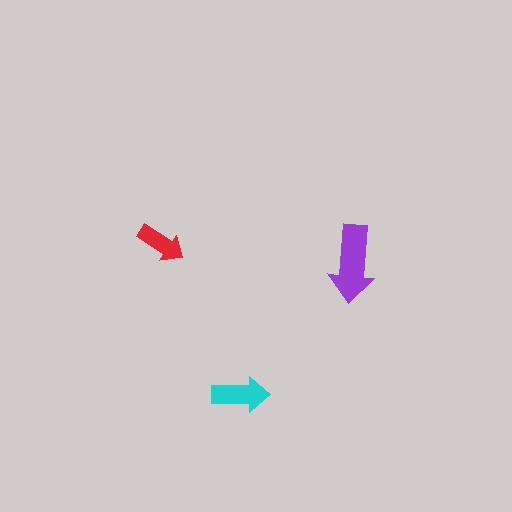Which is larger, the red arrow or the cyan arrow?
The cyan one.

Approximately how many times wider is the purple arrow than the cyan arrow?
About 1.5 times wider.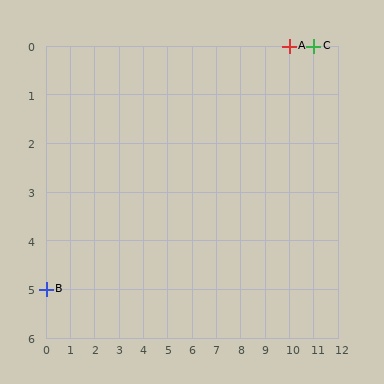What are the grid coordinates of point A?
Point A is at grid coordinates (10, 0).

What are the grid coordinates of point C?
Point C is at grid coordinates (11, 0).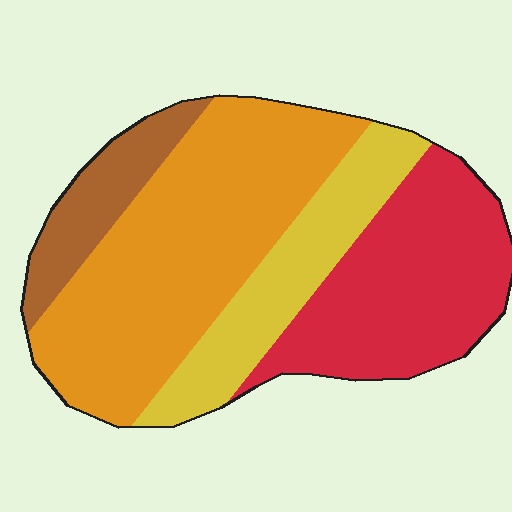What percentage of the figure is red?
Red takes up between a quarter and a half of the figure.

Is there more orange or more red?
Orange.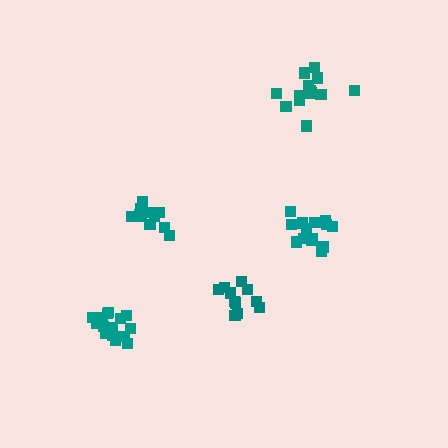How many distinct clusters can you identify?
There are 5 distinct clusters.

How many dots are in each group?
Group 1: 11 dots, Group 2: 14 dots, Group 3: 16 dots, Group 4: 15 dots, Group 5: 13 dots (69 total).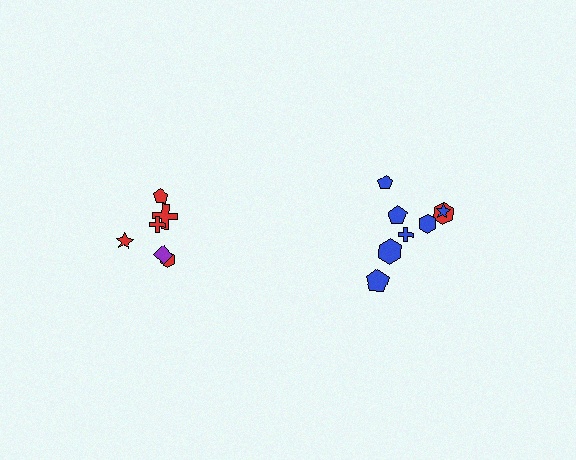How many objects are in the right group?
There are 8 objects.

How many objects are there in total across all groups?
There are 14 objects.